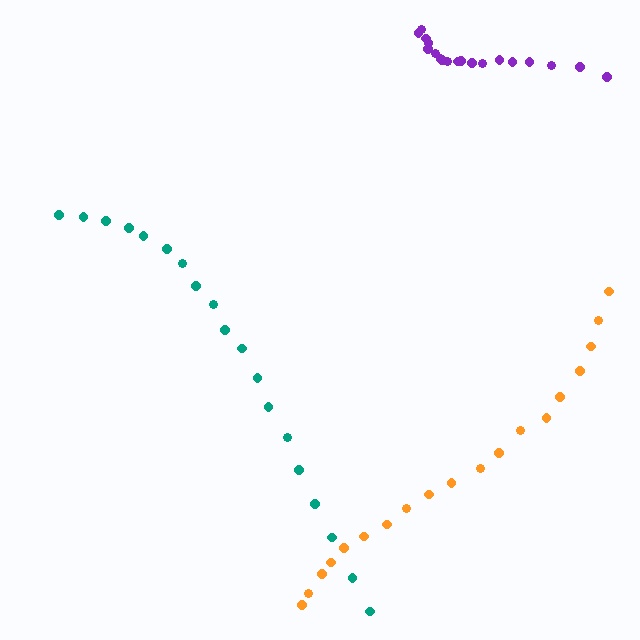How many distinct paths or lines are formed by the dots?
There are 3 distinct paths.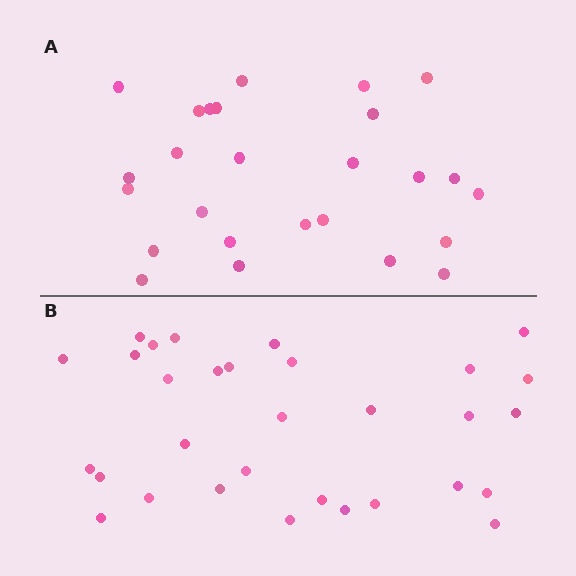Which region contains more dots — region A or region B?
Region B (the bottom region) has more dots.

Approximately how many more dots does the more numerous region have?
Region B has about 5 more dots than region A.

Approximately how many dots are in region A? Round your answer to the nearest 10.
About 30 dots. (The exact count is 26, which rounds to 30.)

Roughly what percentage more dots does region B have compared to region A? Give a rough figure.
About 20% more.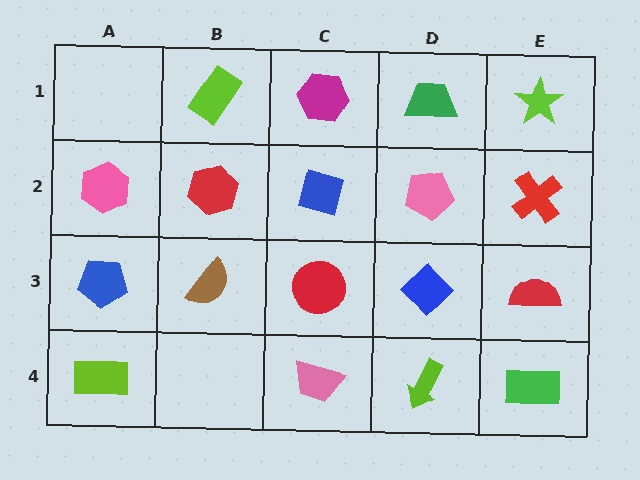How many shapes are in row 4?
4 shapes.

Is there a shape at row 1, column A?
No, that cell is empty.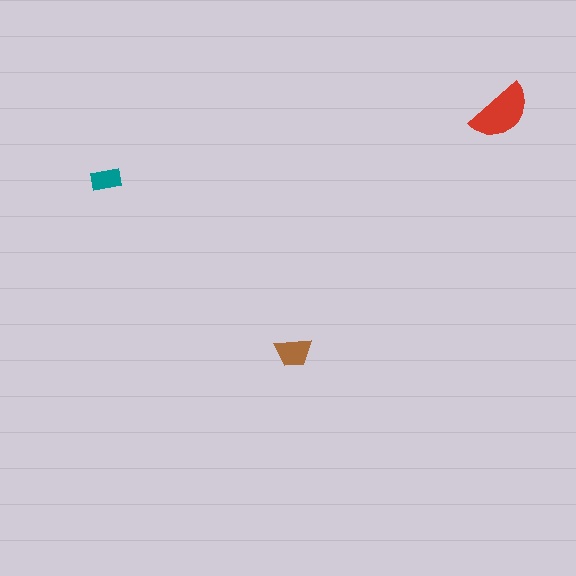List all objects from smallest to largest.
The teal rectangle, the brown trapezoid, the red semicircle.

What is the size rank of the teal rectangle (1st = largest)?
3rd.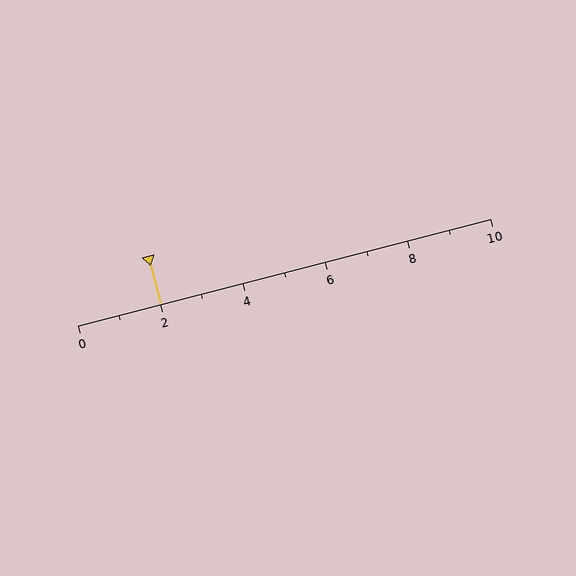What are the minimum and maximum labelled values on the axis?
The axis runs from 0 to 10.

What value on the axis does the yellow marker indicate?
The marker indicates approximately 2.